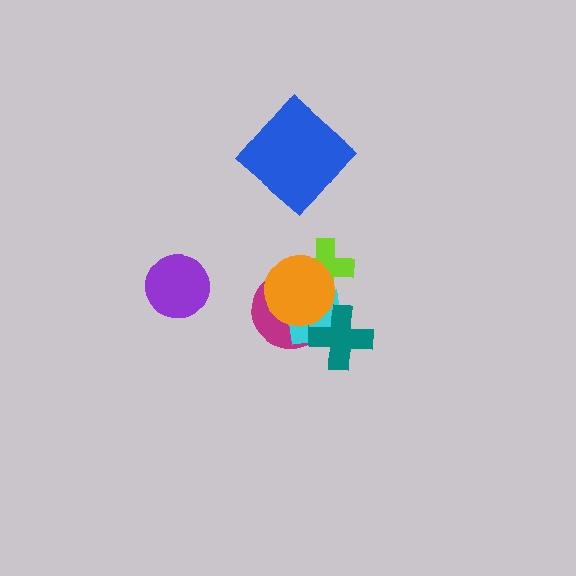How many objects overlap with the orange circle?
3 objects overlap with the orange circle.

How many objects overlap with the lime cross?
2 objects overlap with the lime cross.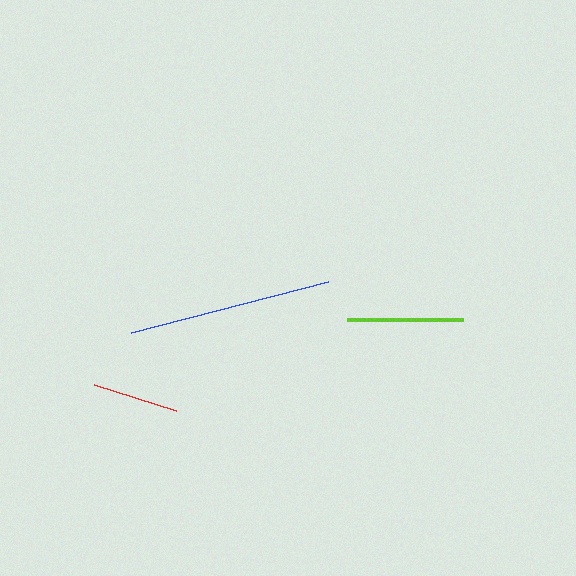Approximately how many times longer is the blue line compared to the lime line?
The blue line is approximately 1.7 times the length of the lime line.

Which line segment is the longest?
The blue line is the longest at approximately 203 pixels.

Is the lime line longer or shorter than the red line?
The lime line is longer than the red line.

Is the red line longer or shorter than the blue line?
The blue line is longer than the red line.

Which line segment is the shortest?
The red line is the shortest at approximately 86 pixels.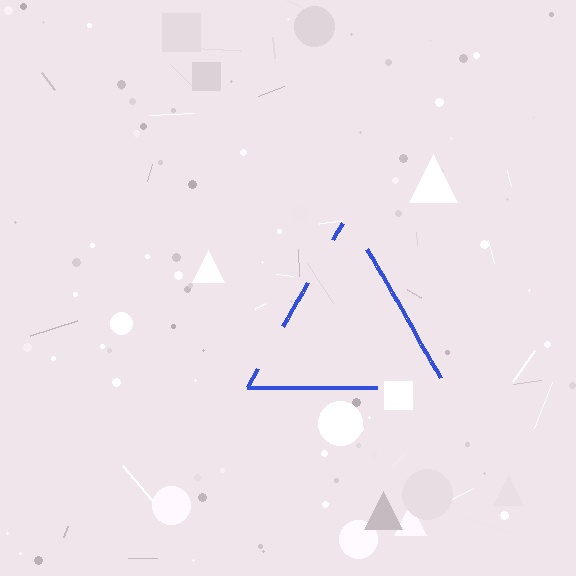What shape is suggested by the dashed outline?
The dashed outline suggests a triangle.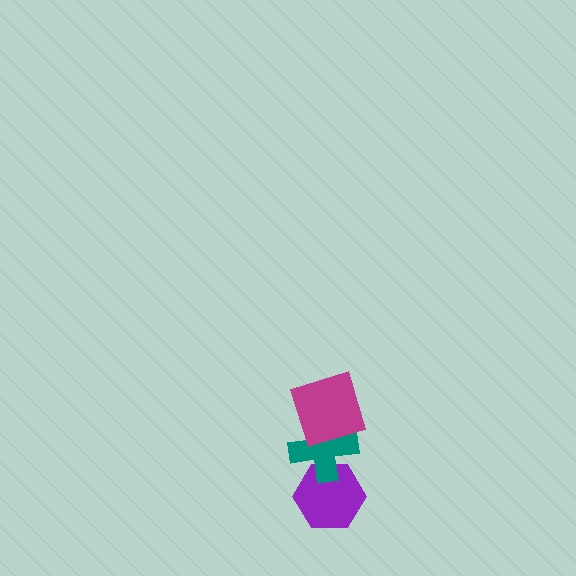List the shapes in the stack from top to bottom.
From top to bottom: the magenta square, the teal cross, the purple hexagon.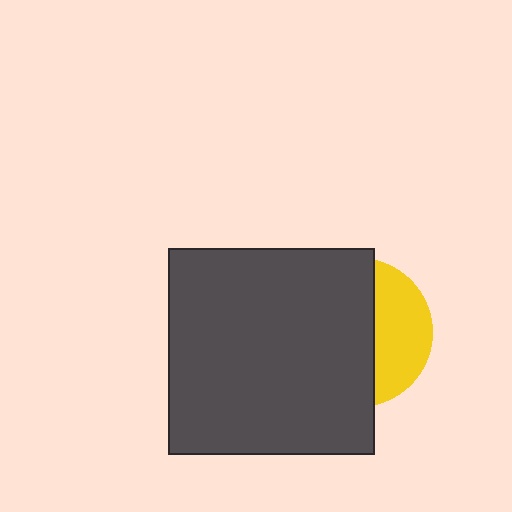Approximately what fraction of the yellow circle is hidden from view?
Roughly 64% of the yellow circle is hidden behind the dark gray square.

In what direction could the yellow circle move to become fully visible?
The yellow circle could move right. That would shift it out from behind the dark gray square entirely.